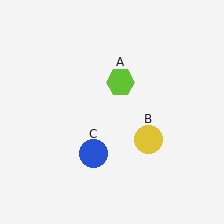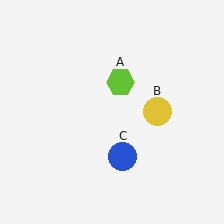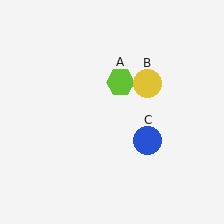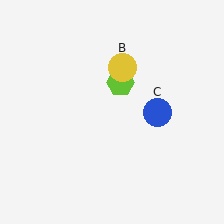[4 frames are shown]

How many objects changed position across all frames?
2 objects changed position: yellow circle (object B), blue circle (object C).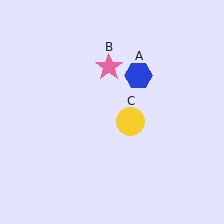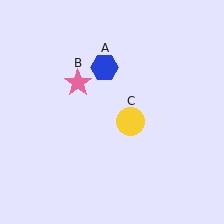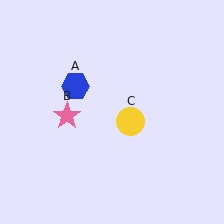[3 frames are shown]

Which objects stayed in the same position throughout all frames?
Yellow circle (object C) remained stationary.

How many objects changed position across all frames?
2 objects changed position: blue hexagon (object A), pink star (object B).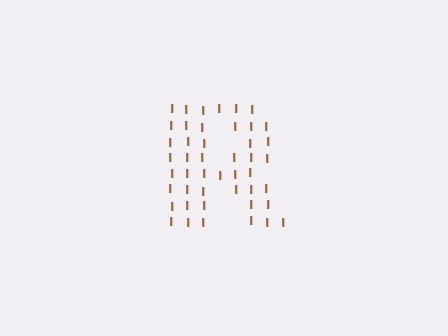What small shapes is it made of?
It is made of small letter I's.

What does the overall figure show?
The overall figure shows the letter R.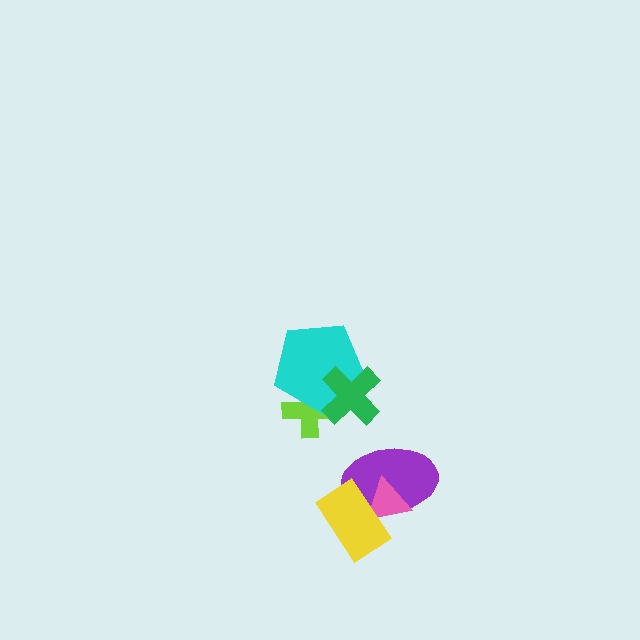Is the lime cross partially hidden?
Yes, it is partially covered by another shape.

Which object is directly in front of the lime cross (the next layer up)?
The cyan pentagon is directly in front of the lime cross.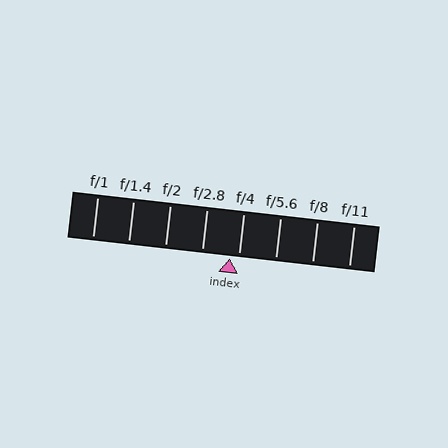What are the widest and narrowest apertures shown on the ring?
The widest aperture shown is f/1 and the narrowest is f/11.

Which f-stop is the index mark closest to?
The index mark is closest to f/4.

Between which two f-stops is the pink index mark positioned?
The index mark is between f/2.8 and f/4.